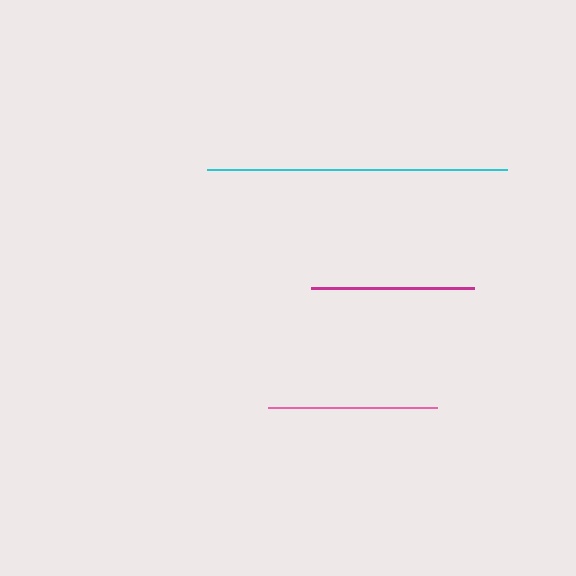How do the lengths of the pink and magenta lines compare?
The pink and magenta lines are approximately the same length.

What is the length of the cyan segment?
The cyan segment is approximately 300 pixels long.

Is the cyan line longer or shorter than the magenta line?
The cyan line is longer than the magenta line.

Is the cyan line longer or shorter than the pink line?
The cyan line is longer than the pink line.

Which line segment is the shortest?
The magenta line is the shortest at approximately 163 pixels.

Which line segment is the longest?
The cyan line is the longest at approximately 300 pixels.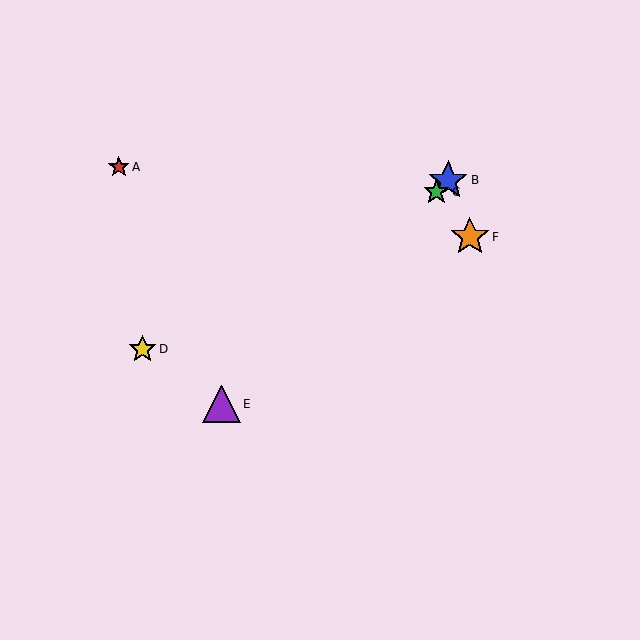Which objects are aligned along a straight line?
Objects B, C, E are aligned along a straight line.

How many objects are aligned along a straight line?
3 objects (B, C, E) are aligned along a straight line.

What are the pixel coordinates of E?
Object E is at (221, 404).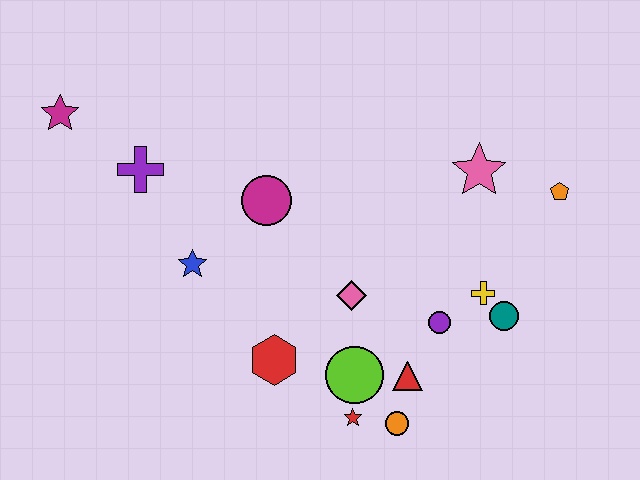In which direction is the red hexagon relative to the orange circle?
The red hexagon is to the left of the orange circle.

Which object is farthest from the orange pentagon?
The magenta star is farthest from the orange pentagon.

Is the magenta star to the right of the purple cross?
No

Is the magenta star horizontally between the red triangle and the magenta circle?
No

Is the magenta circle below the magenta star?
Yes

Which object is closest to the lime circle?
The red star is closest to the lime circle.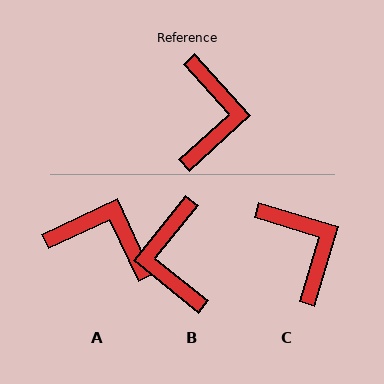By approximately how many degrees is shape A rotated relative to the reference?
Approximately 73 degrees counter-clockwise.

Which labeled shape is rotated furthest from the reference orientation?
B, about 171 degrees away.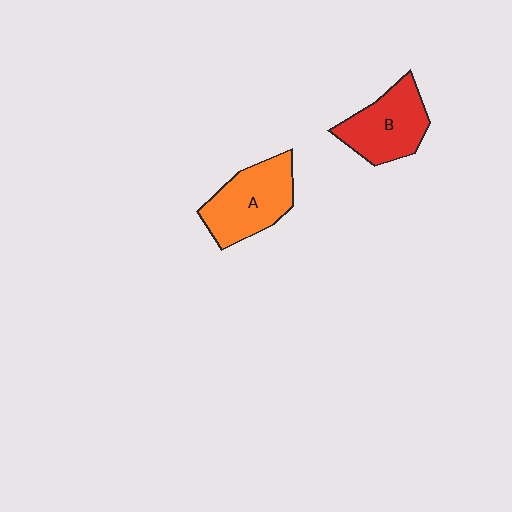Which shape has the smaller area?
Shape B (red).